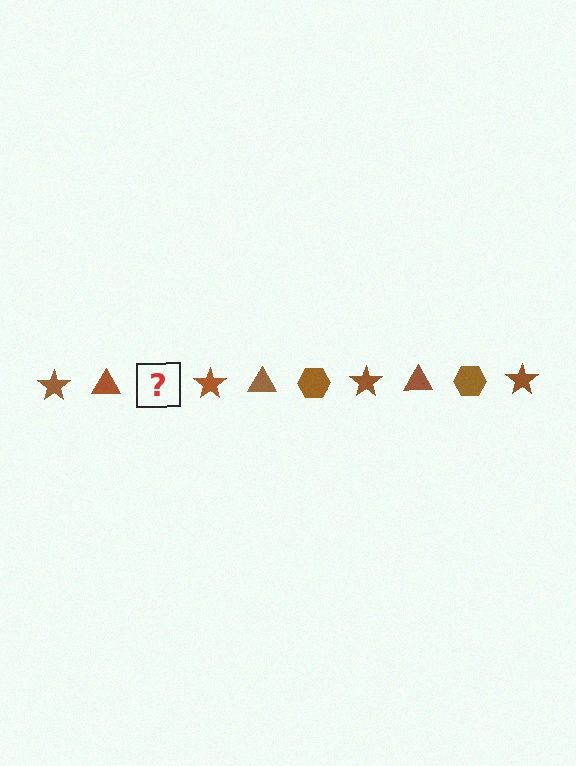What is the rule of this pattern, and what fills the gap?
The rule is that the pattern cycles through star, triangle, hexagon shapes in brown. The gap should be filled with a brown hexagon.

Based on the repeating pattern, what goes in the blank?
The blank should be a brown hexagon.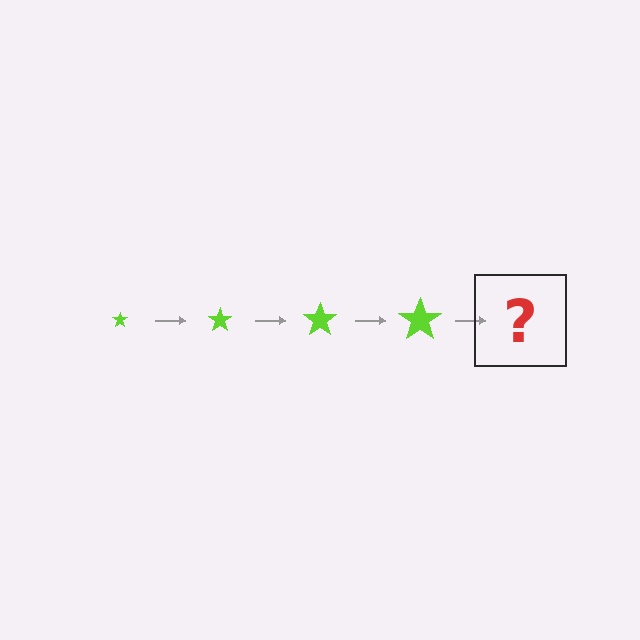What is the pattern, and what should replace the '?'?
The pattern is that the star gets progressively larger each step. The '?' should be a lime star, larger than the previous one.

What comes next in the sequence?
The next element should be a lime star, larger than the previous one.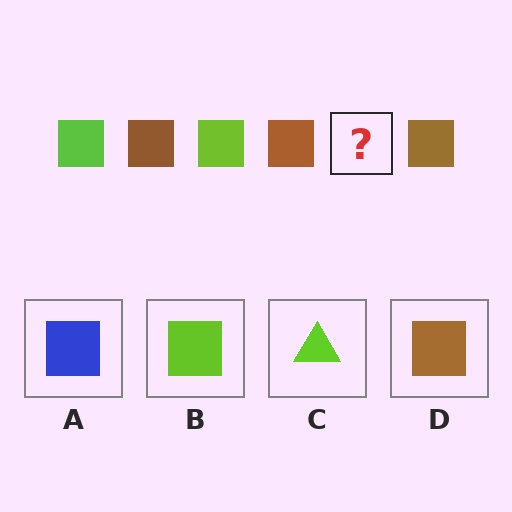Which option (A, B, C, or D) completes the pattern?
B.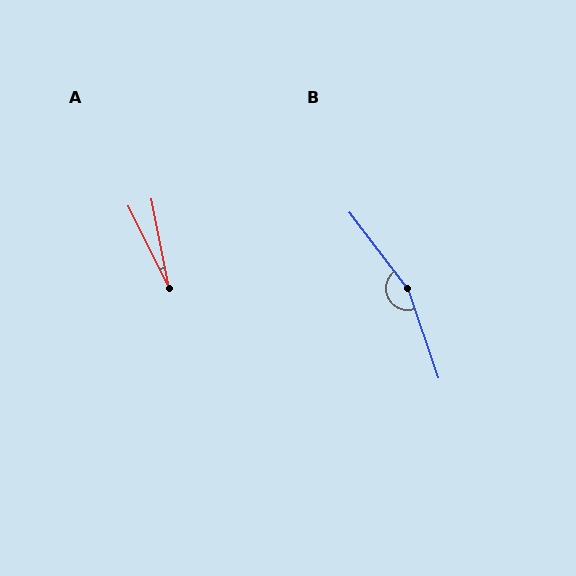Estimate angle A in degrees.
Approximately 15 degrees.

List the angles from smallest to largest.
A (15°), B (161°).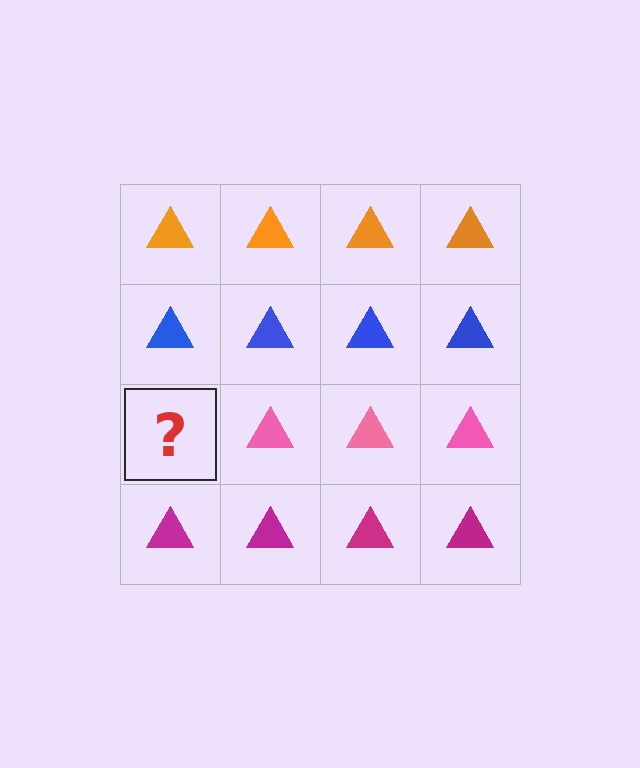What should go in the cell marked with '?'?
The missing cell should contain a pink triangle.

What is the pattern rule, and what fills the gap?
The rule is that each row has a consistent color. The gap should be filled with a pink triangle.